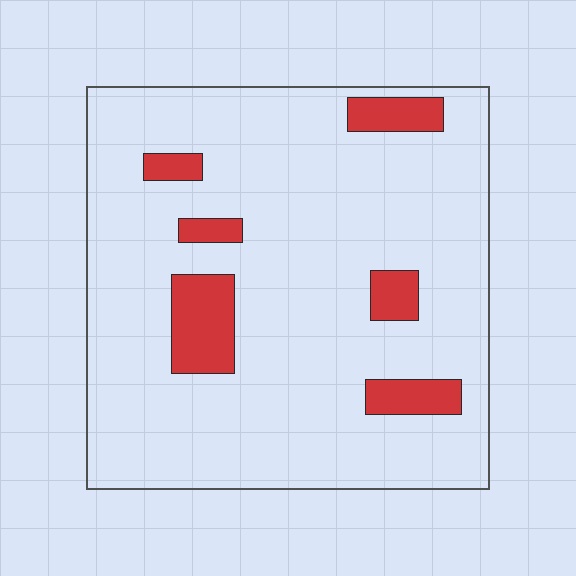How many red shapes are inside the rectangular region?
6.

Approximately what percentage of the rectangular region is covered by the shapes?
Approximately 10%.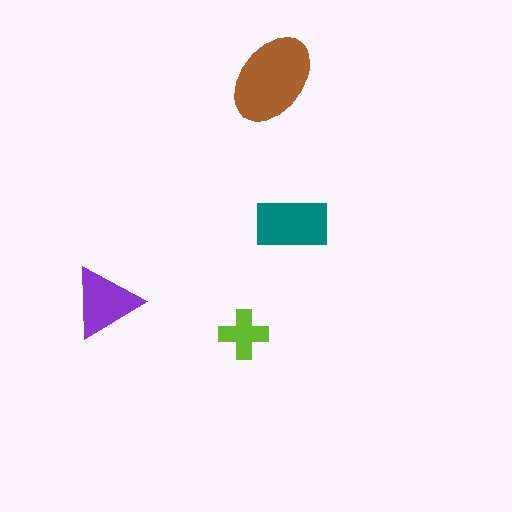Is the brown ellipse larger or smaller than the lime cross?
Larger.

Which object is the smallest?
The lime cross.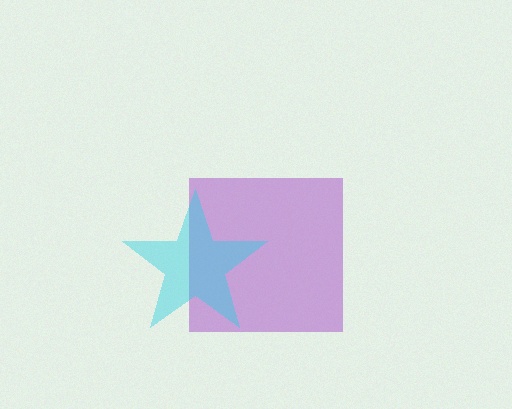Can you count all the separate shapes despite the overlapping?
Yes, there are 2 separate shapes.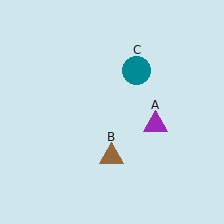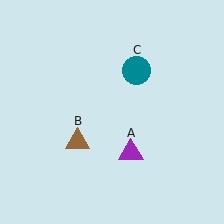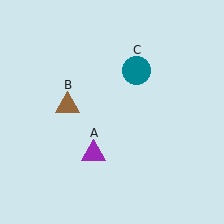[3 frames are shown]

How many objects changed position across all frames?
2 objects changed position: purple triangle (object A), brown triangle (object B).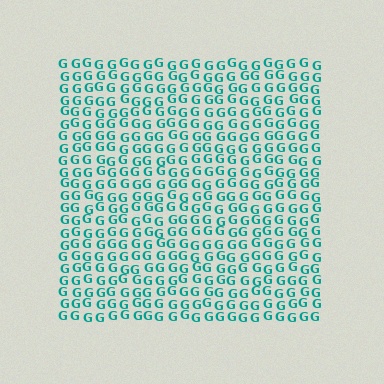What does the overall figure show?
The overall figure shows a square.